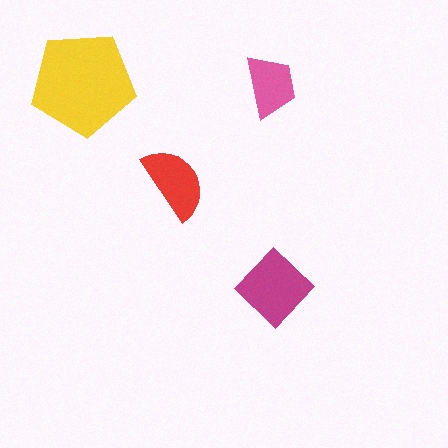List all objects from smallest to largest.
The pink trapezoid, the red semicircle, the magenta diamond, the yellow pentagon.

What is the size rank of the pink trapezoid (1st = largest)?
4th.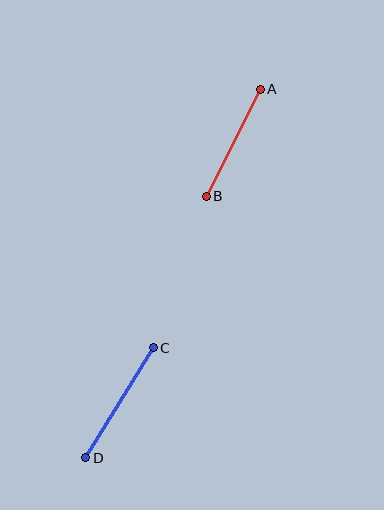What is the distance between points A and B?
The distance is approximately 120 pixels.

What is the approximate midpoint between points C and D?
The midpoint is at approximately (119, 403) pixels.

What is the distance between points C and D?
The distance is approximately 129 pixels.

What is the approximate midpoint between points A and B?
The midpoint is at approximately (233, 143) pixels.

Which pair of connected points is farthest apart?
Points C and D are farthest apart.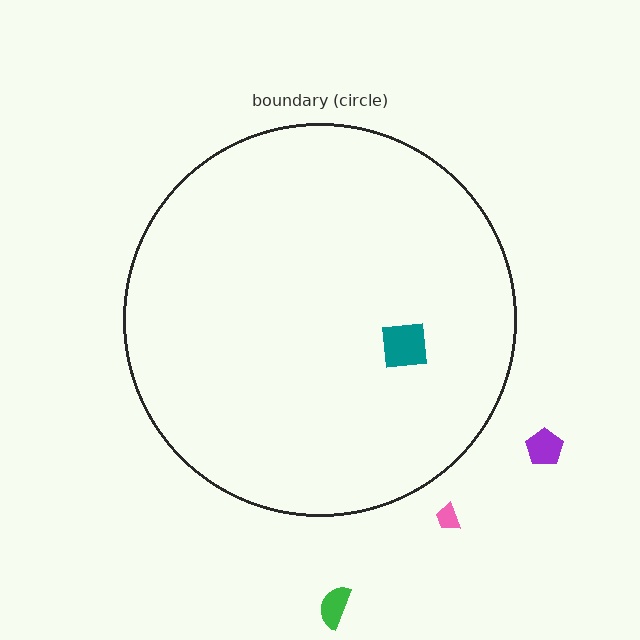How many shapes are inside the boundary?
1 inside, 3 outside.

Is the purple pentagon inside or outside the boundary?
Outside.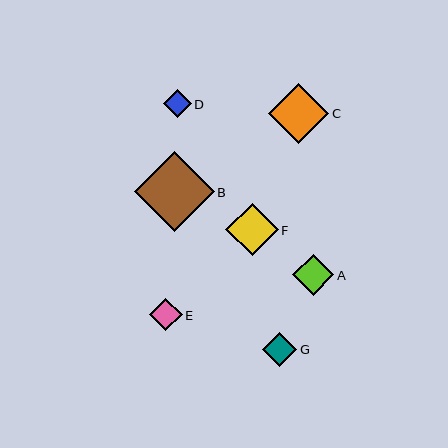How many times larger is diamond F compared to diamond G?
Diamond F is approximately 1.5 times the size of diamond G.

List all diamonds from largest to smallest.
From largest to smallest: B, C, F, A, G, E, D.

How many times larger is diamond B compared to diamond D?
Diamond B is approximately 2.8 times the size of diamond D.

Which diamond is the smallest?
Diamond D is the smallest with a size of approximately 28 pixels.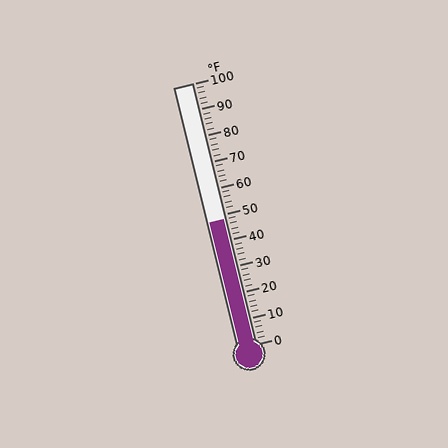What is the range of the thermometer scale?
The thermometer scale ranges from 0°F to 100°F.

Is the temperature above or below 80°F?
The temperature is below 80°F.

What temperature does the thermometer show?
The thermometer shows approximately 48°F.